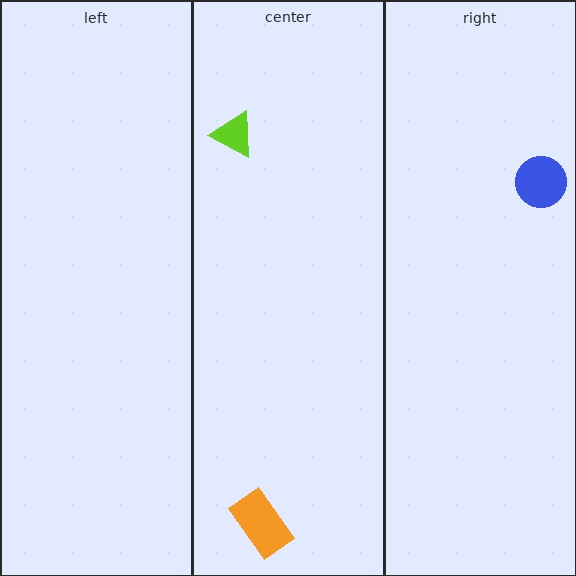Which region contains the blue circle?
The right region.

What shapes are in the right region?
The blue circle.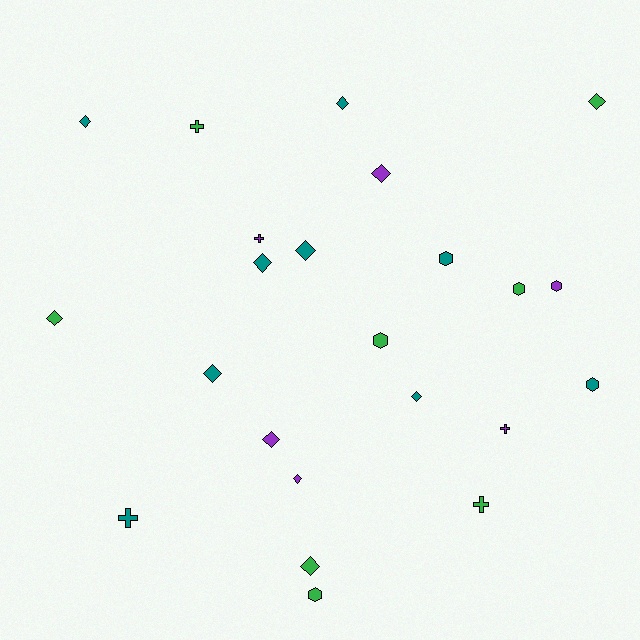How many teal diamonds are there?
There are 6 teal diamonds.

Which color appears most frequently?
Teal, with 9 objects.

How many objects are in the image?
There are 23 objects.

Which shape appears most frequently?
Diamond, with 12 objects.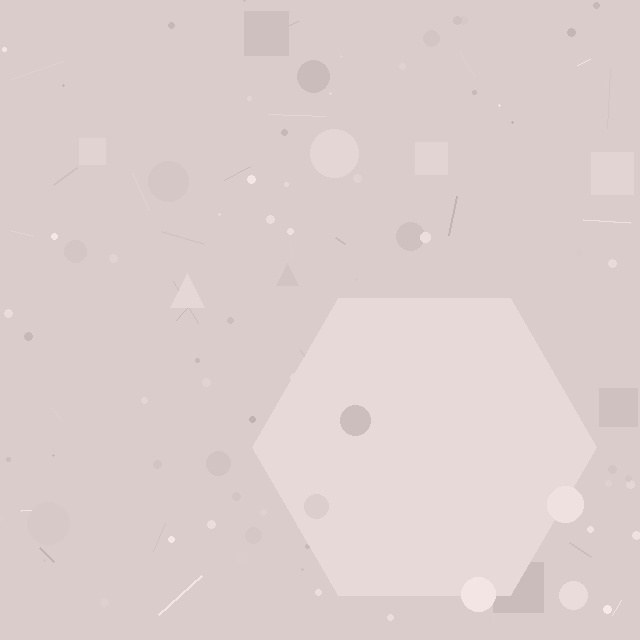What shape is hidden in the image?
A hexagon is hidden in the image.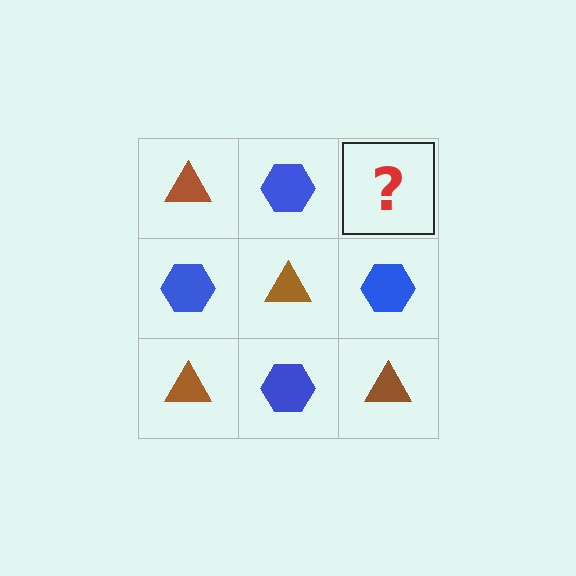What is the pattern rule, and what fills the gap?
The rule is that it alternates brown triangle and blue hexagon in a checkerboard pattern. The gap should be filled with a brown triangle.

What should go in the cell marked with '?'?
The missing cell should contain a brown triangle.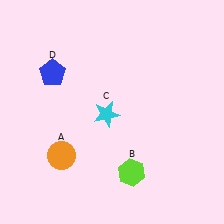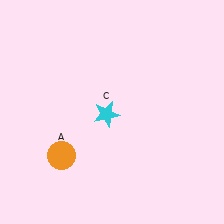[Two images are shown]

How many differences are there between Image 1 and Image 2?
There are 2 differences between the two images.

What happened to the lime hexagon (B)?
The lime hexagon (B) was removed in Image 2. It was in the bottom-right area of Image 1.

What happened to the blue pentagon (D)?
The blue pentagon (D) was removed in Image 2. It was in the top-left area of Image 1.